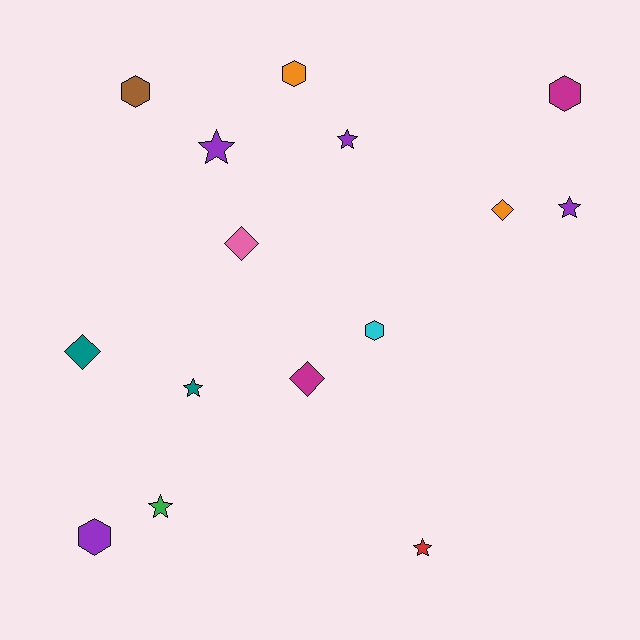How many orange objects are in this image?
There are 2 orange objects.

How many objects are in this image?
There are 15 objects.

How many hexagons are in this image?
There are 5 hexagons.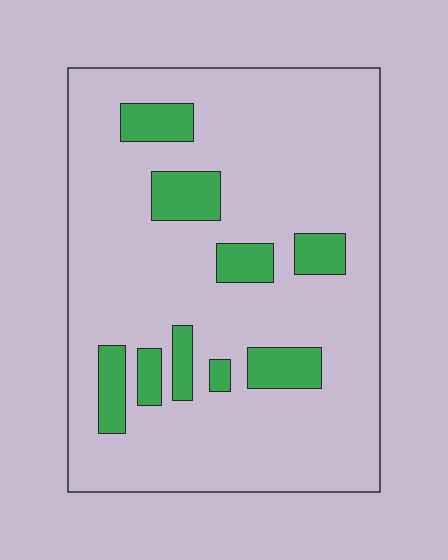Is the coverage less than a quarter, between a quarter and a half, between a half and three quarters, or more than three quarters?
Less than a quarter.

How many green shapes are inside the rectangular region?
9.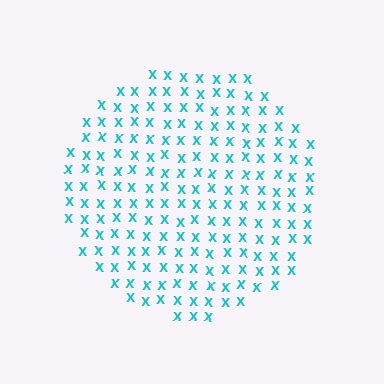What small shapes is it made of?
It is made of small letter X's.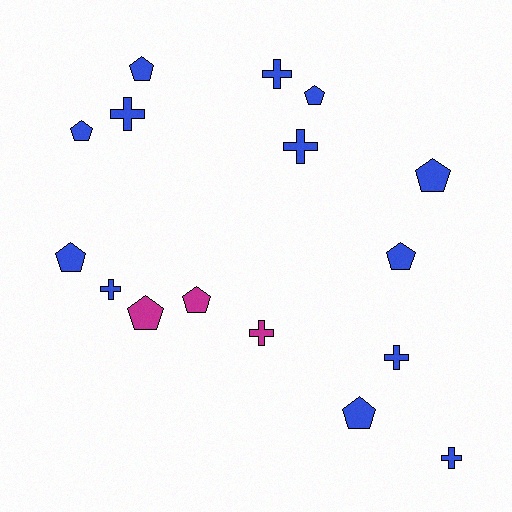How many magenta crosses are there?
There is 1 magenta cross.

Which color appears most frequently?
Blue, with 13 objects.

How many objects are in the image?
There are 16 objects.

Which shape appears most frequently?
Pentagon, with 9 objects.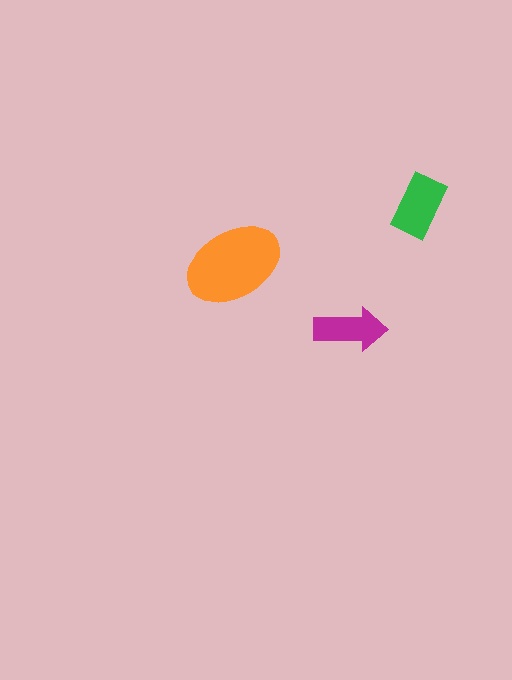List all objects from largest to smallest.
The orange ellipse, the green rectangle, the magenta arrow.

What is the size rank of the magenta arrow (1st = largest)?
3rd.